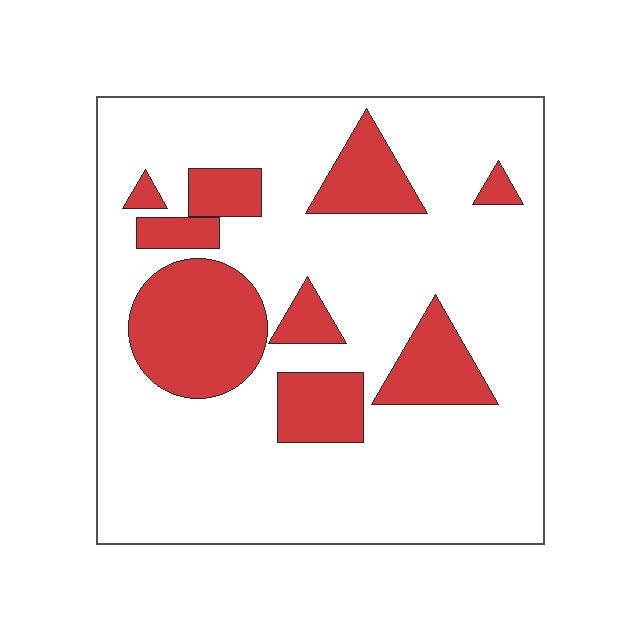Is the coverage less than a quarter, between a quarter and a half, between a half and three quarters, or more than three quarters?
Less than a quarter.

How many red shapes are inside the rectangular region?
9.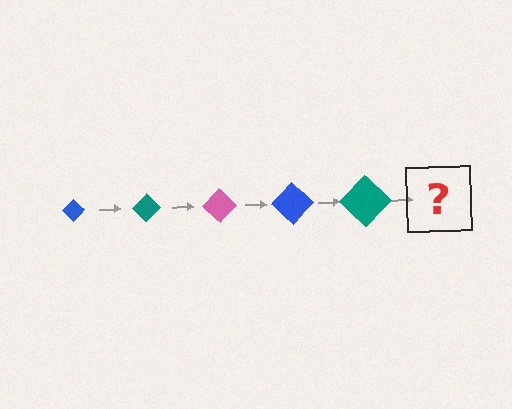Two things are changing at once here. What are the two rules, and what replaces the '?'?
The two rules are that the diamond grows larger each step and the color cycles through blue, teal, and pink. The '?' should be a pink diamond, larger than the previous one.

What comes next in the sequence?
The next element should be a pink diamond, larger than the previous one.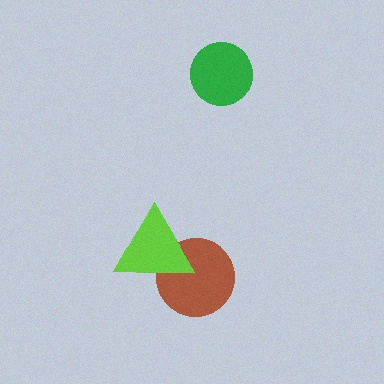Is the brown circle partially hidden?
Yes, it is partially covered by another shape.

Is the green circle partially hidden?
No, no other shape covers it.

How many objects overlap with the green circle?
0 objects overlap with the green circle.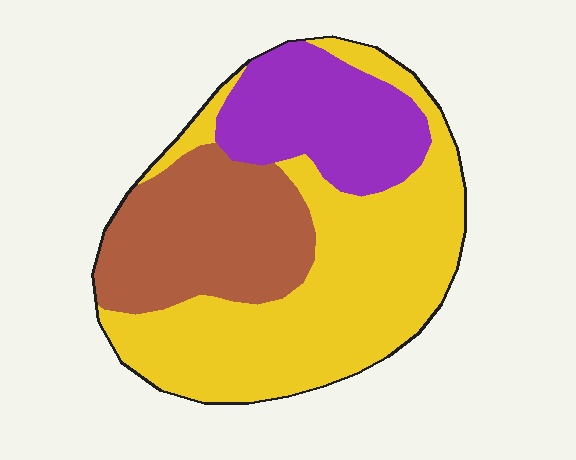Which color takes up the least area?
Purple, at roughly 20%.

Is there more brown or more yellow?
Yellow.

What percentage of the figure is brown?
Brown covers roughly 25% of the figure.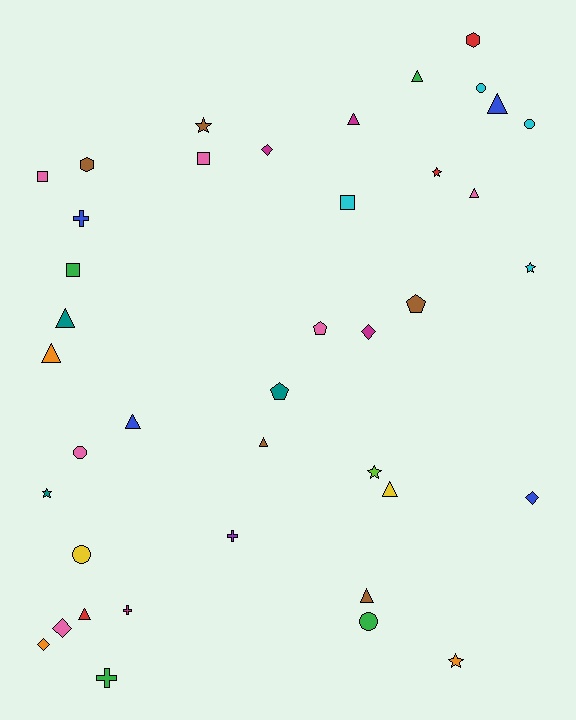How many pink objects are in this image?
There are 6 pink objects.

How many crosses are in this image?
There are 4 crosses.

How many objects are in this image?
There are 40 objects.